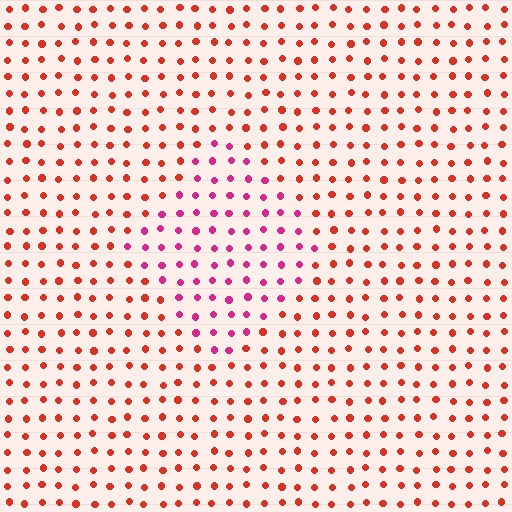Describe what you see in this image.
The image is filled with small red elements in a uniform arrangement. A diamond-shaped region is visible where the elements are tinted to a slightly different hue, forming a subtle color boundary.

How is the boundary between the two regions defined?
The boundary is defined purely by a slight shift in hue (about 38 degrees). Spacing, size, and orientation are identical on both sides.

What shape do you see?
I see a diamond.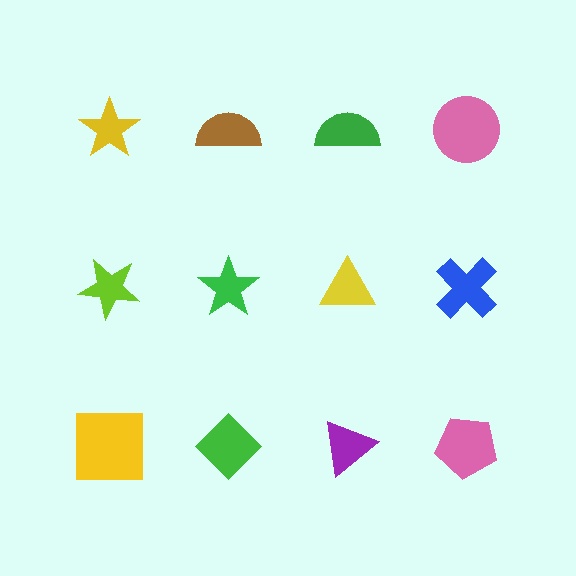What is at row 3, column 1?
A yellow square.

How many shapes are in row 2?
4 shapes.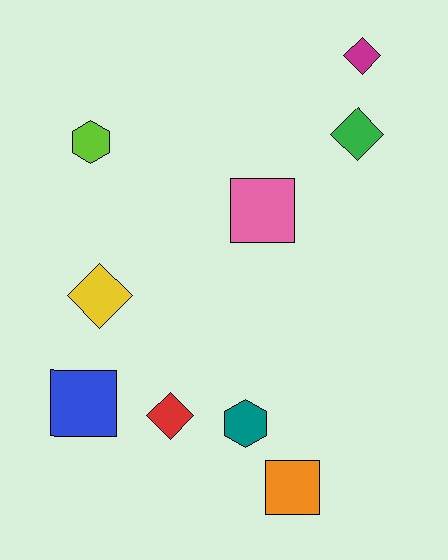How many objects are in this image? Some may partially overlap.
There are 9 objects.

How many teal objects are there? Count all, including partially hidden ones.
There is 1 teal object.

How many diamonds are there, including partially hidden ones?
There are 4 diamonds.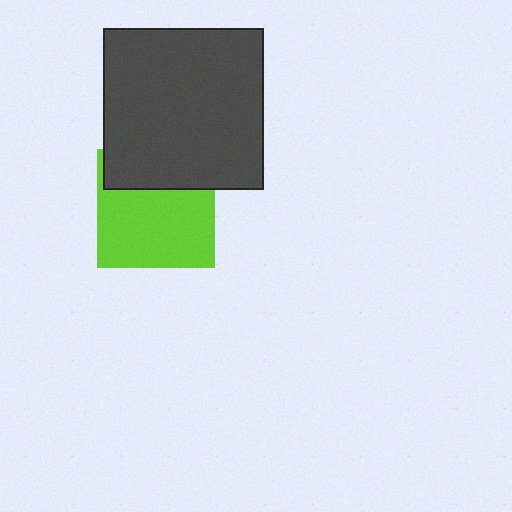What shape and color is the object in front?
The object in front is a dark gray square.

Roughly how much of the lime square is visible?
Most of it is visible (roughly 68%).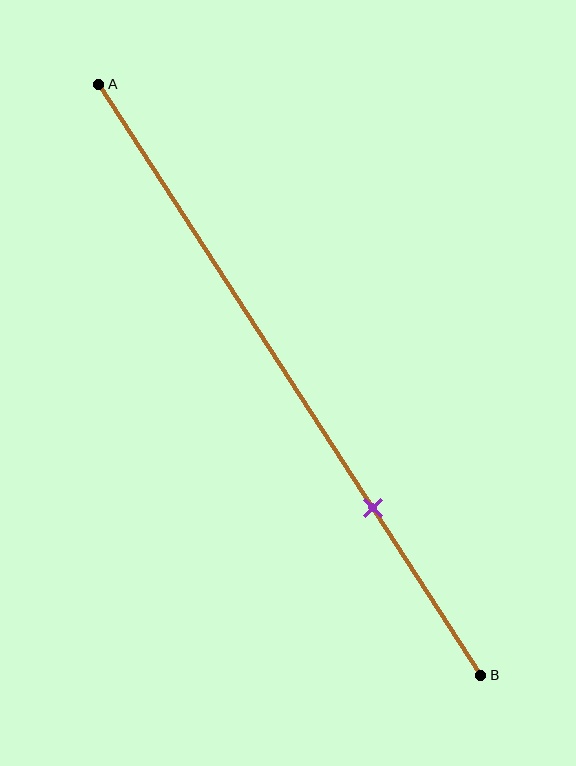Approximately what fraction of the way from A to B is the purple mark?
The purple mark is approximately 70% of the way from A to B.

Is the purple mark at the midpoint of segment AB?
No, the mark is at about 70% from A, not at the 50% midpoint.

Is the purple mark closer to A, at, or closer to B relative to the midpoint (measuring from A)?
The purple mark is closer to point B than the midpoint of segment AB.